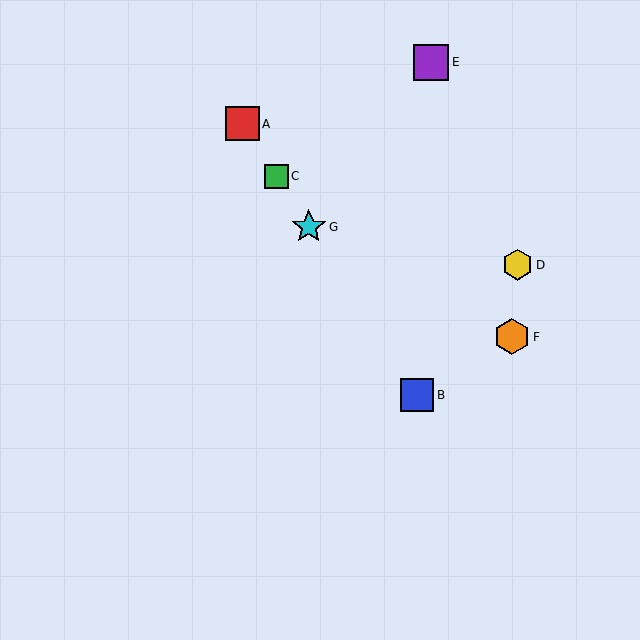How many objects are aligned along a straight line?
4 objects (A, B, C, G) are aligned along a straight line.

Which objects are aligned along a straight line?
Objects A, B, C, G are aligned along a straight line.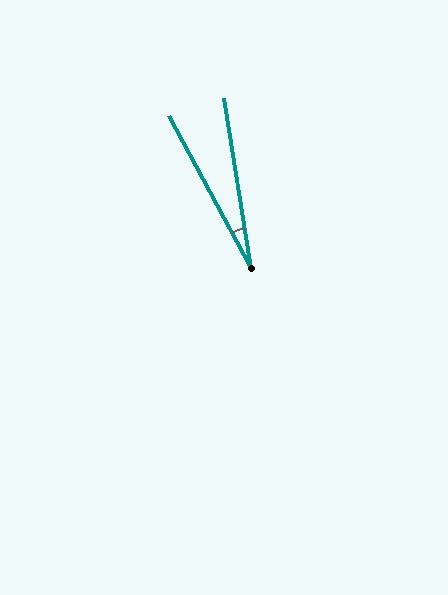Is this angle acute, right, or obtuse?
It is acute.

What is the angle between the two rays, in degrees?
Approximately 19 degrees.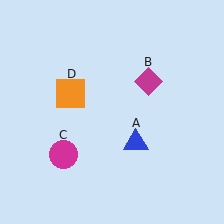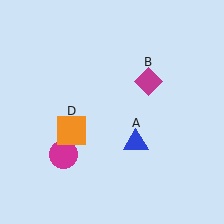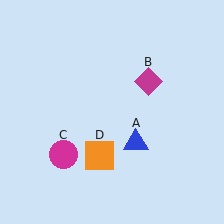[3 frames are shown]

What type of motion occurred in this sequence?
The orange square (object D) rotated counterclockwise around the center of the scene.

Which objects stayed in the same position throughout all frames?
Blue triangle (object A) and magenta diamond (object B) and magenta circle (object C) remained stationary.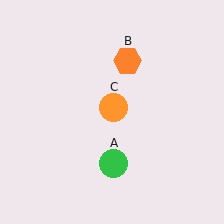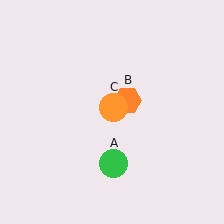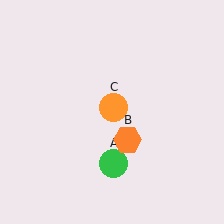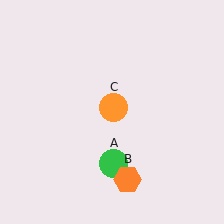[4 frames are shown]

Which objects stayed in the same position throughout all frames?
Green circle (object A) and orange circle (object C) remained stationary.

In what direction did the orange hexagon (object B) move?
The orange hexagon (object B) moved down.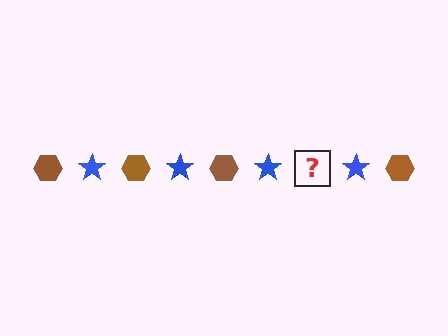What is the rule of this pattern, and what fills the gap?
The rule is that the pattern alternates between brown hexagon and blue star. The gap should be filled with a brown hexagon.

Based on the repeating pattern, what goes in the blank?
The blank should be a brown hexagon.